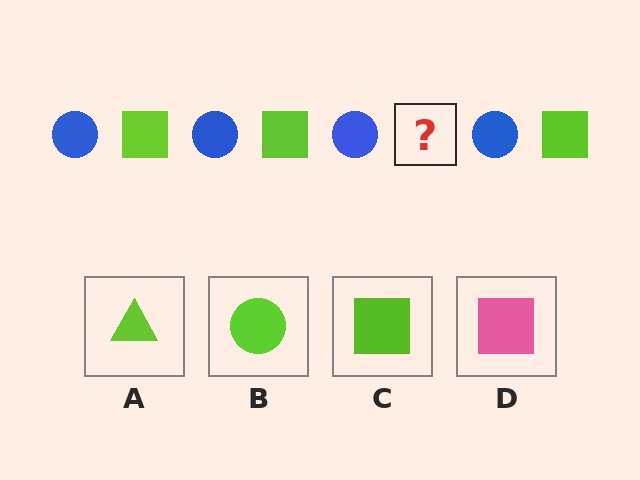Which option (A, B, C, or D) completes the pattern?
C.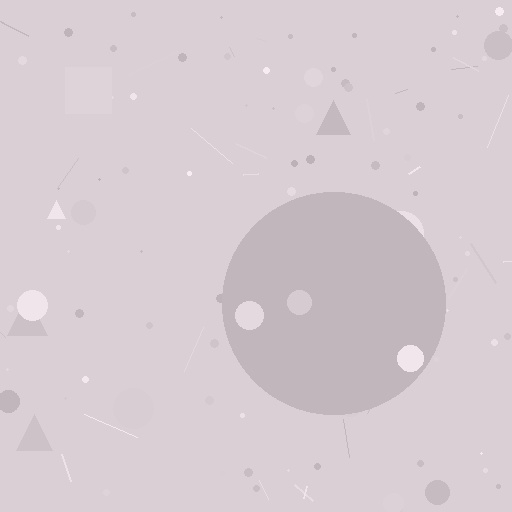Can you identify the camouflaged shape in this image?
The camouflaged shape is a circle.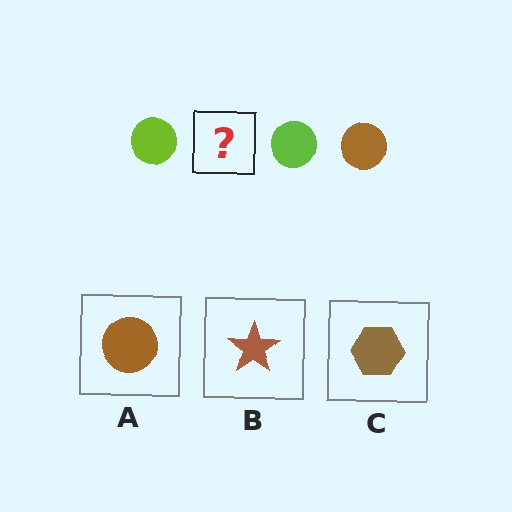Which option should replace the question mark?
Option A.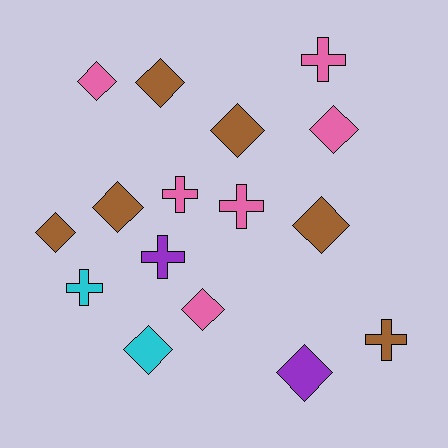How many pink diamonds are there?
There are 3 pink diamonds.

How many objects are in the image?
There are 16 objects.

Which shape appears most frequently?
Diamond, with 10 objects.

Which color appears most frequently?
Pink, with 6 objects.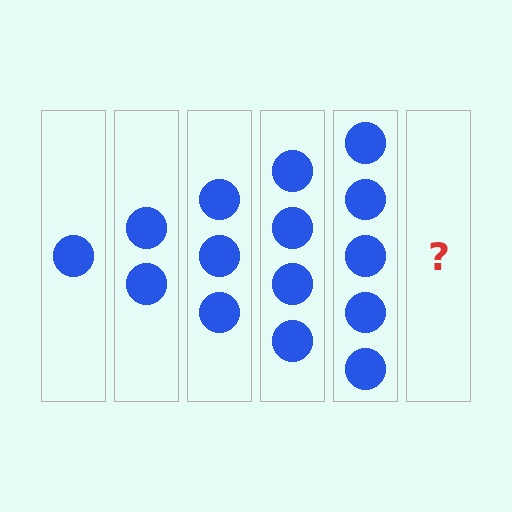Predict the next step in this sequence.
The next step is 6 circles.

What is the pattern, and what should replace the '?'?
The pattern is that each step adds one more circle. The '?' should be 6 circles.